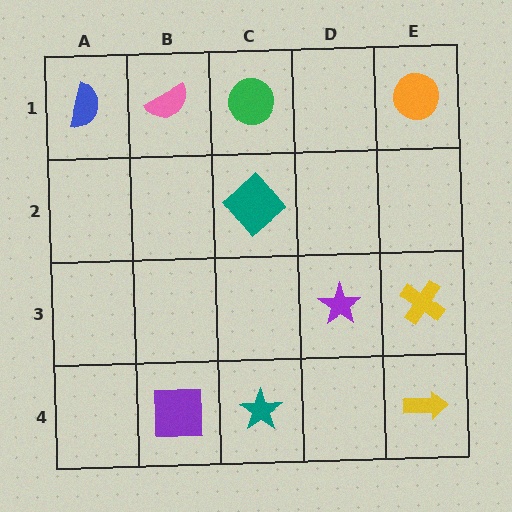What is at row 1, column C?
A green circle.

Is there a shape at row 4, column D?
No, that cell is empty.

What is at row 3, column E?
A yellow cross.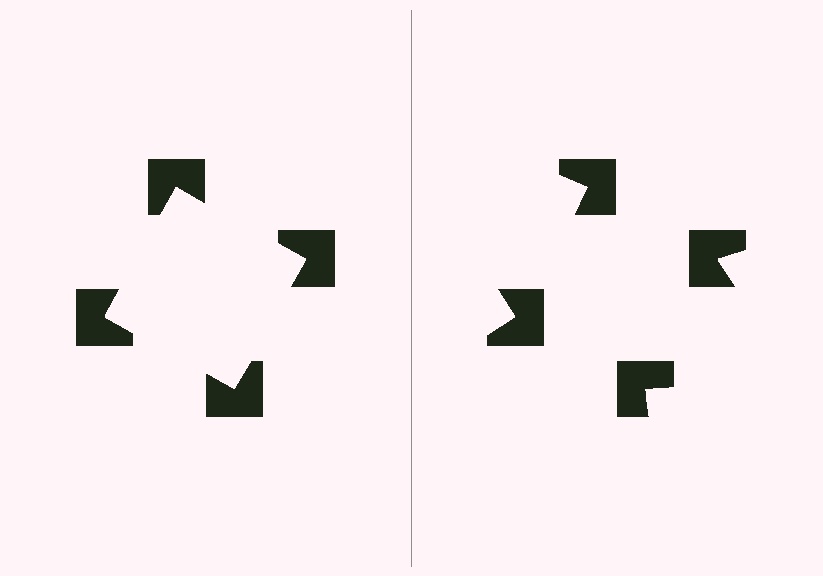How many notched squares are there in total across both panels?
8 — 4 on each side.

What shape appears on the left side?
An illusory square.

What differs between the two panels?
The notched squares are positioned identically on both sides; only the wedge orientations differ. On the left they align to a square; on the right they are misaligned.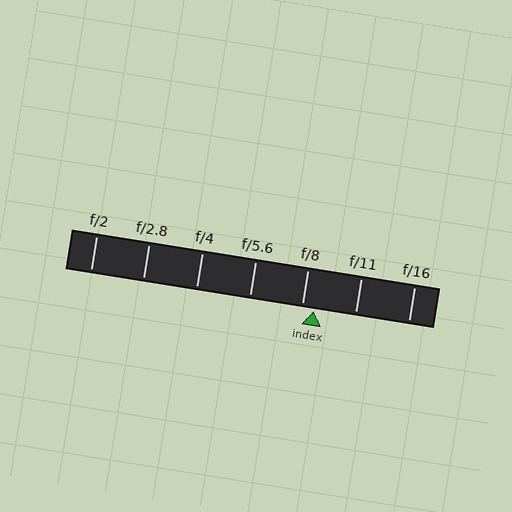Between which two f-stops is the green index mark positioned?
The index mark is between f/8 and f/11.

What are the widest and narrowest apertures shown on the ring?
The widest aperture shown is f/2 and the narrowest is f/16.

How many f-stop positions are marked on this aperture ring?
There are 7 f-stop positions marked.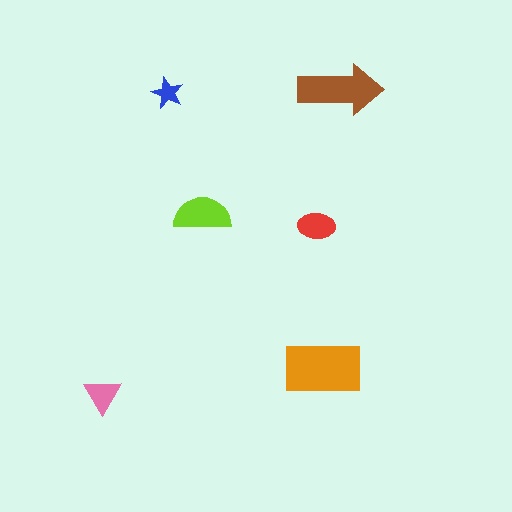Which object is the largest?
The orange rectangle.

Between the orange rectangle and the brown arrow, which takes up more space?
The orange rectangle.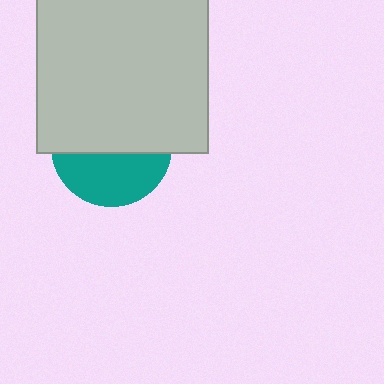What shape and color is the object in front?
The object in front is a light gray square.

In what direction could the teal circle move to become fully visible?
The teal circle could move down. That would shift it out from behind the light gray square entirely.